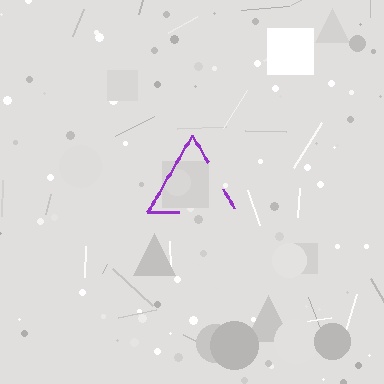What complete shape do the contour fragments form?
The contour fragments form a triangle.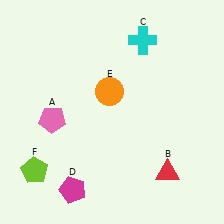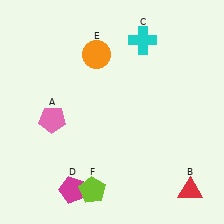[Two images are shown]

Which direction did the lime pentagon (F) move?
The lime pentagon (F) moved right.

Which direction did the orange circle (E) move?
The orange circle (E) moved up.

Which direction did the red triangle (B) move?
The red triangle (B) moved right.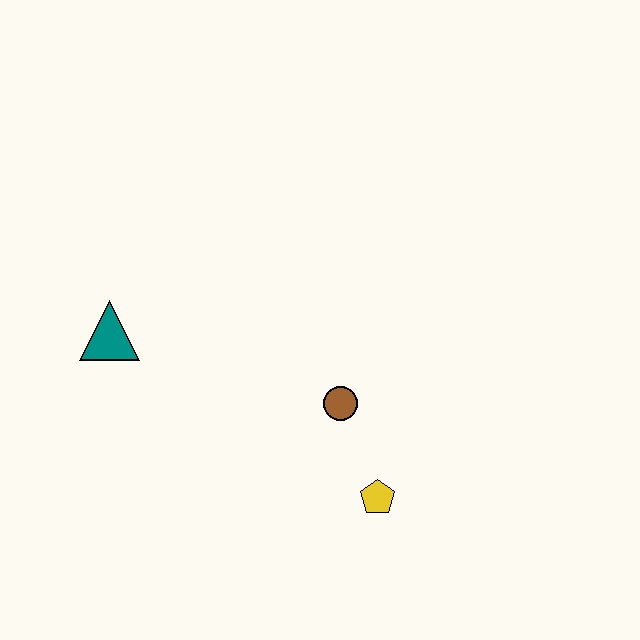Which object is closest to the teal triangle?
The brown circle is closest to the teal triangle.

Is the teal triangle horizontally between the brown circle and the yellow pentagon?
No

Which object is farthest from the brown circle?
The teal triangle is farthest from the brown circle.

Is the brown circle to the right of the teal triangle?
Yes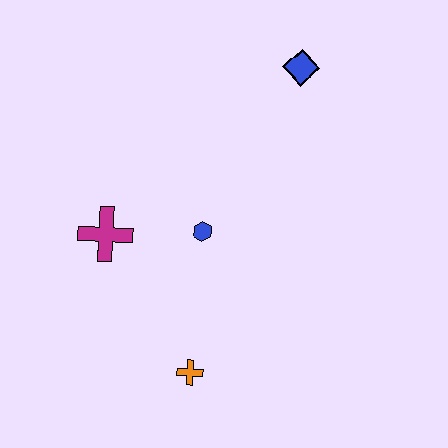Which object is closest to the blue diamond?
The blue hexagon is closest to the blue diamond.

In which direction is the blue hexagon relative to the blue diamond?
The blue hexagon is below the blue diamond.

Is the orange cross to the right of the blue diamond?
No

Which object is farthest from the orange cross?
The blue diamond is farthest from the orange cross.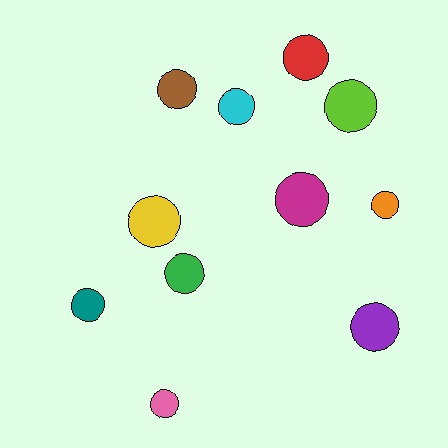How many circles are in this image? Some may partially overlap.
There are 11 circles.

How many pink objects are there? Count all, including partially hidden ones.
There is 1 pink object.